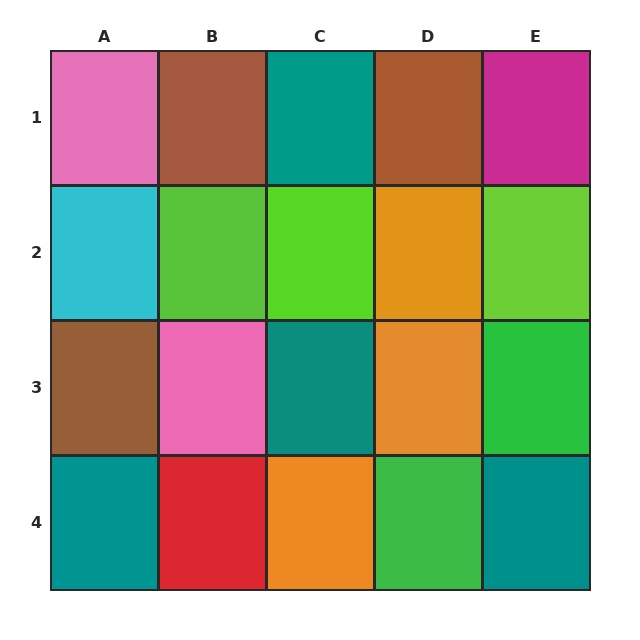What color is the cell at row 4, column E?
Teal.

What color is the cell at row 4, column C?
Orange.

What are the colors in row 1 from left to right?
Pink, brown, teal, brown, magenta.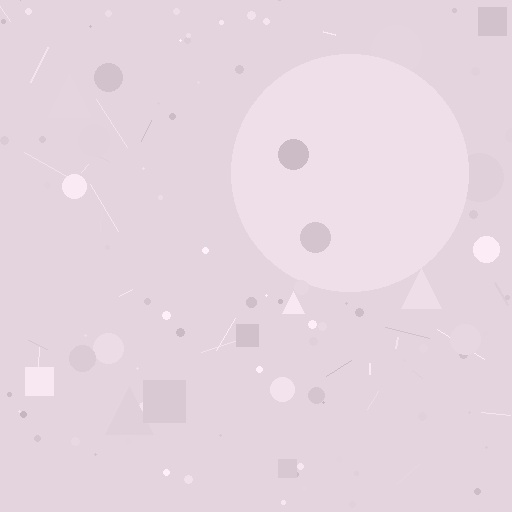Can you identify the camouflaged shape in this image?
The camouflaged shape is a circle.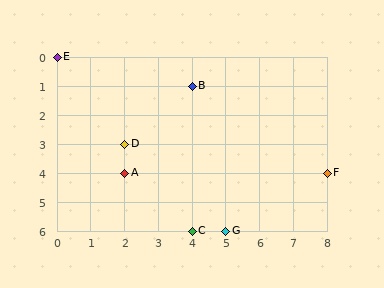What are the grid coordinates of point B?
Point B is at grid coordinates (4, 1).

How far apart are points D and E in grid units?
Points D and E are 2 columns and 3 rows apart (about 3.6 grid units diagonally).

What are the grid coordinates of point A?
Point A is at grid coordinates (2, 4).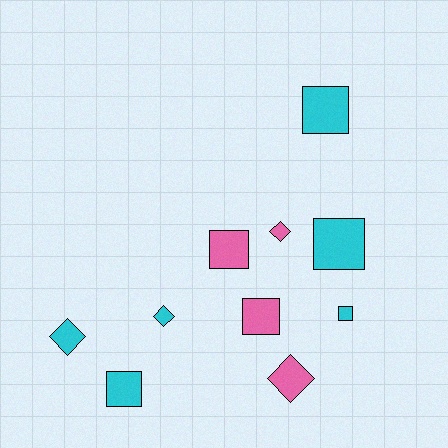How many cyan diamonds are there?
There are 2 cyan diamonds.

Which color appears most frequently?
Cyan, with 6 objects.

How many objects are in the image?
There are 10 objects.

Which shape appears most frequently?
Square, with 6 objects.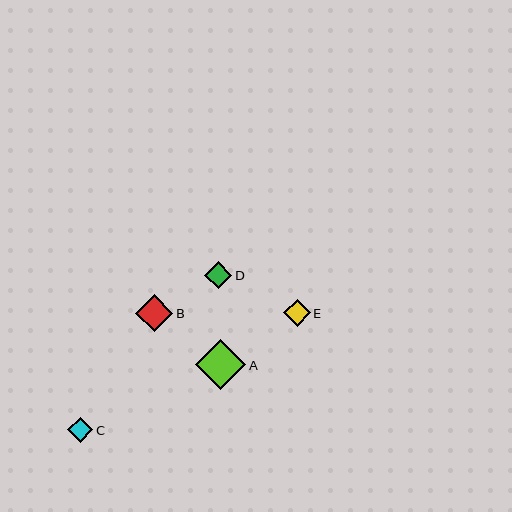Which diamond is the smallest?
Diamond C is the smallest with a size of approximately 26 pixels.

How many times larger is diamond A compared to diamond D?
Diamond A is approximately 1.8 times the size of diamond D.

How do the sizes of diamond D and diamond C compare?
Diamond D and diamond C are approximately the same size.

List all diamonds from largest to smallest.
From largest to smallest: A, B, D, E, C.